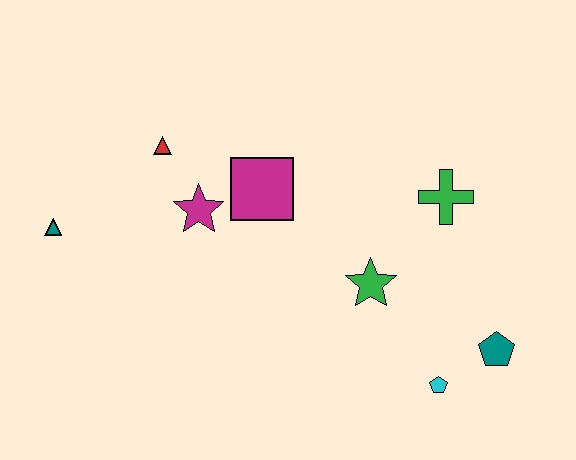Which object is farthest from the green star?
The teal triangle is farthest from the green star.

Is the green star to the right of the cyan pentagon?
No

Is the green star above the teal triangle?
No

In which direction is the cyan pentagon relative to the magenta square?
The cyan pentagon is below the magenta square.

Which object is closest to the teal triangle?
The red triangle is closest to the teal triangle.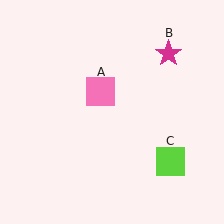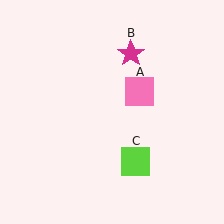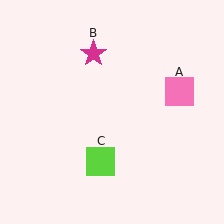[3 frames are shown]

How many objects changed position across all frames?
3 objects changed position: pink square (object A), magenta star (object B), lime square (object C).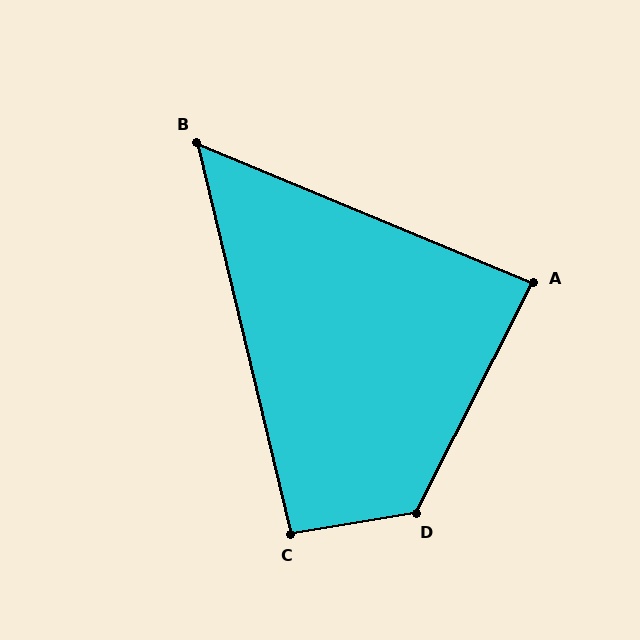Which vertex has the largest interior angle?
D, at approximately 126 degrees.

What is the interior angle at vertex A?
Approximately 86 degrees (approximately right).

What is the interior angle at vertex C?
Approximately 94 degrees (approximately right).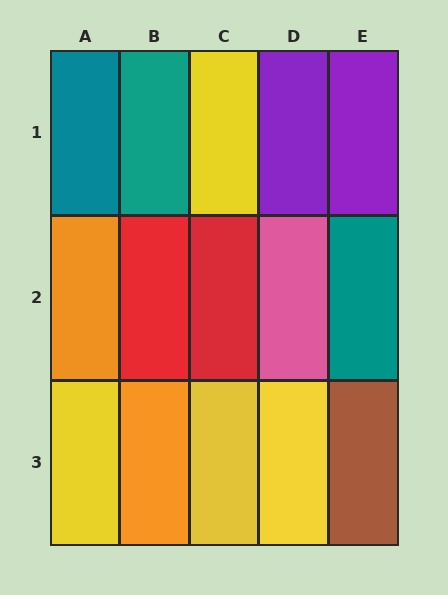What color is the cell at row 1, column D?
Purple.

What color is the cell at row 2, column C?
Red.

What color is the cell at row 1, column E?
Purple.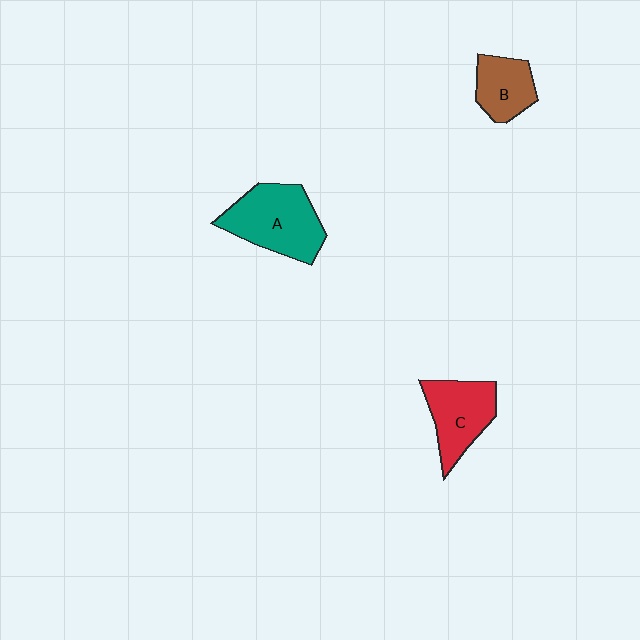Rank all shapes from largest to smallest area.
From largest to smallest: A (teal), C (red), B (brown).